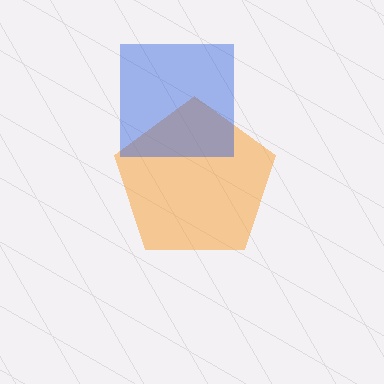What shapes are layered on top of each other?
The layered shapes are: an orange pentagon, a blue square.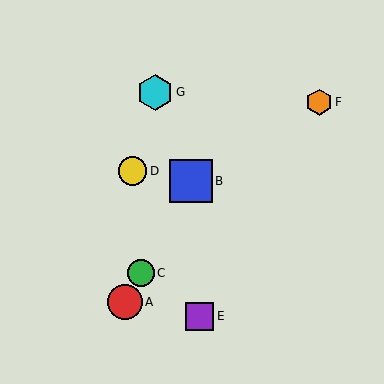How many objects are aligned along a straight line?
3 objects (A, B, C) are aligned along a straight line.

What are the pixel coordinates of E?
Object E is at (200, 316).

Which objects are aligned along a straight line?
Objects A, B, C are aligned along a straight line.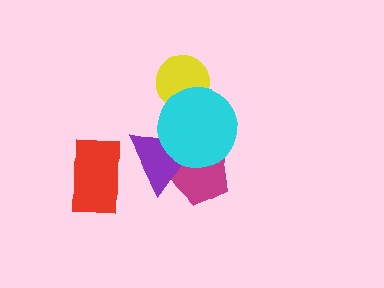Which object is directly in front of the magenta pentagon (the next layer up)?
The purple triangle is directly in front of the magenta pentagon.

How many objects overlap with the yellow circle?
1 object overlaps with the yellow circle.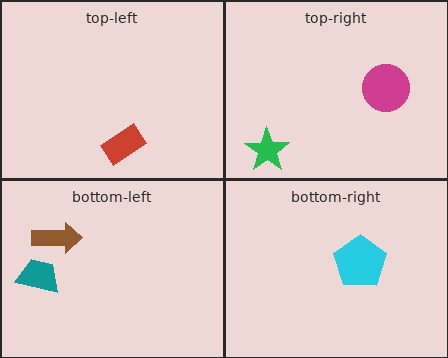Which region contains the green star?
The top-right region.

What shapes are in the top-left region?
The red rectangle.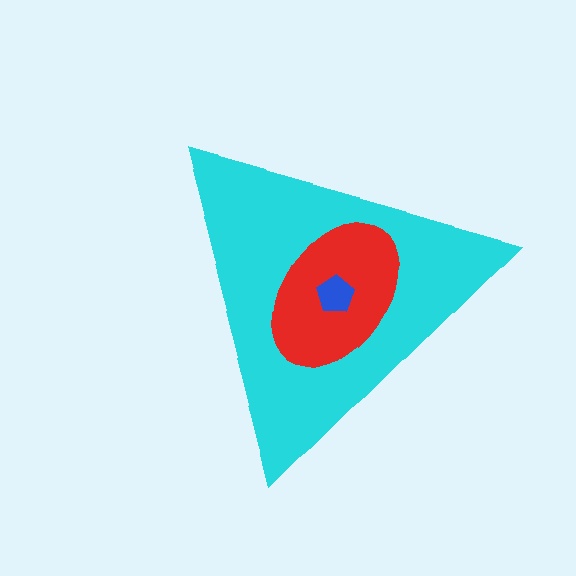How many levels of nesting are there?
3.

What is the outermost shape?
The cyan triangle.